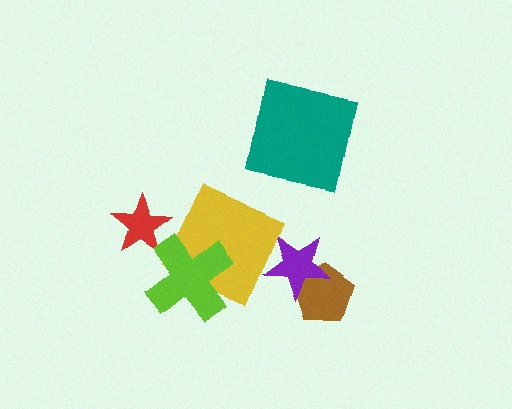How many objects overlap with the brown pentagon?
1 object overlaps with the brown pentagon.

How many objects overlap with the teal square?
0 objects overlap with the teal square.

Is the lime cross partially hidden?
No, no other shape covers it.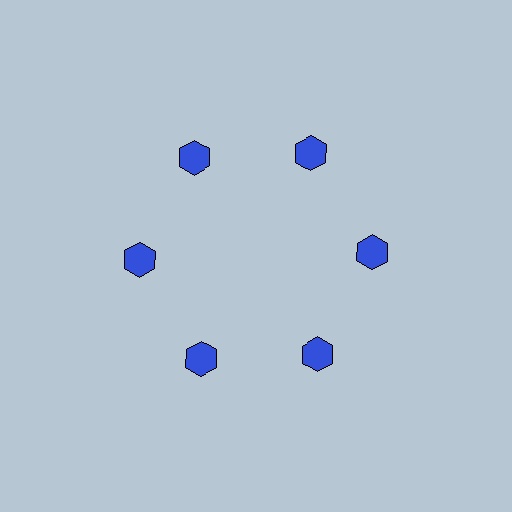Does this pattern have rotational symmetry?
Yes, this pattern has 6-fold rotational symmetry. It looks the same after rotating 60 degrees around the center.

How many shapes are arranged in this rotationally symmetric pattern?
There are 6 shapes, arranged in 6 groups of 1.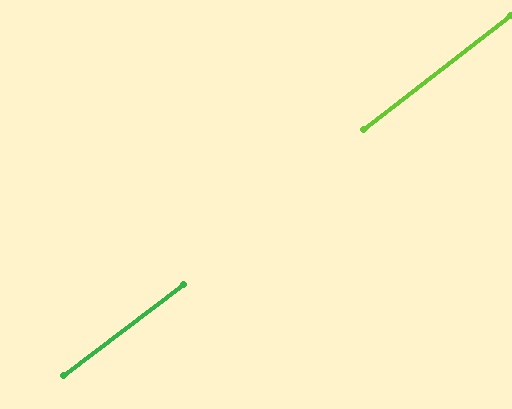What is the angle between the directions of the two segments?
Approximately 1 degree.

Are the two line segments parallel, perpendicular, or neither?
Parallel — their directions differ by only 0.8°.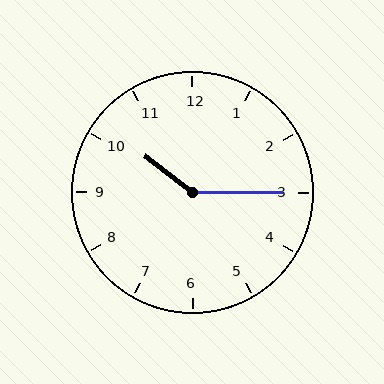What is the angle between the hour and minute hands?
Approximately 142 degrees.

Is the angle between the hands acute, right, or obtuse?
It is obtuse.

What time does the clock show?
10:15.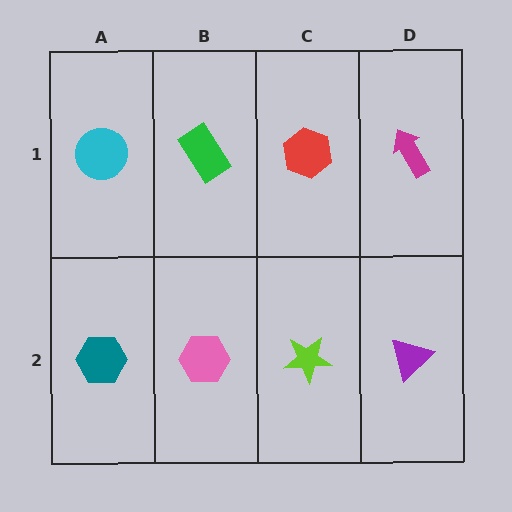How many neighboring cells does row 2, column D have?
2.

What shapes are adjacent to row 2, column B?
A green rectangle (row 1, column B), a teal hexagon (row 2, column A), a lime star (row 2, column C).